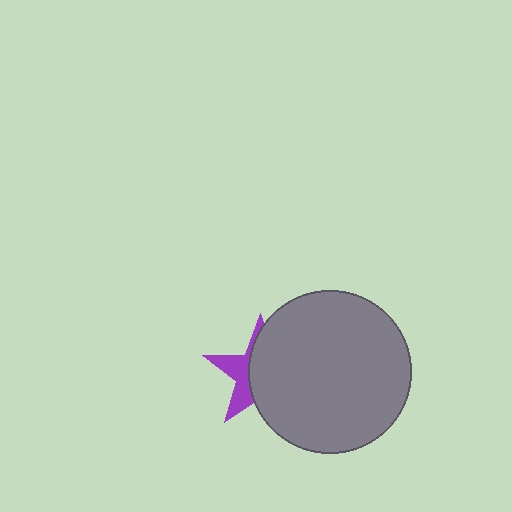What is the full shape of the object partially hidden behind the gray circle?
The partially hidden object is a purple star.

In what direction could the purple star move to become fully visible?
The purple star could move left. That would shift it out from behind the gray circle entirely.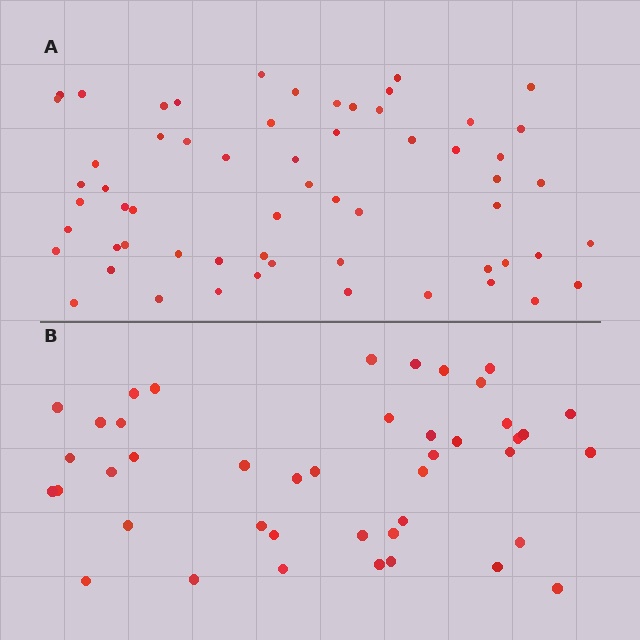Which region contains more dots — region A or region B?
Region A (the top region) has more dots.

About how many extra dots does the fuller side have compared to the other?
Region A has approximately 15 more dots than region B.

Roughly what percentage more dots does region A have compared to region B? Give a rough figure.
About 40% more.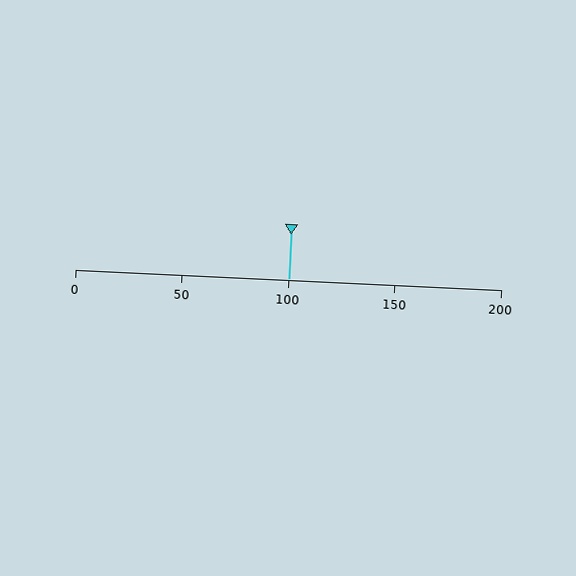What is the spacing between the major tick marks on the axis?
The major ticks are spaced 50 apart.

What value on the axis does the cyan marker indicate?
The marker indicates approximately 100.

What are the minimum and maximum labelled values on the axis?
The axis runs from 0 to 200.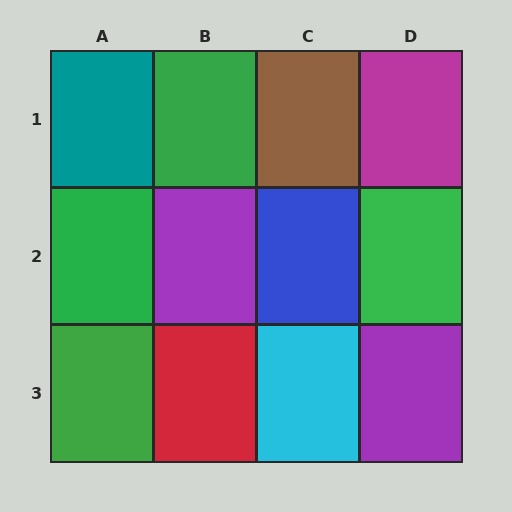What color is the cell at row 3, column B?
Red.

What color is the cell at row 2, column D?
Green.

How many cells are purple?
2 cells are purple.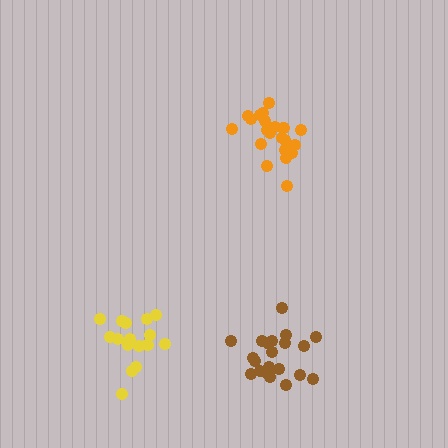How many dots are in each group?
Group 1: 21 dots, Group 2: 21 dots, Group 3: 16 dots (58 total).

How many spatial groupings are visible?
There are 3 spatial groupings.